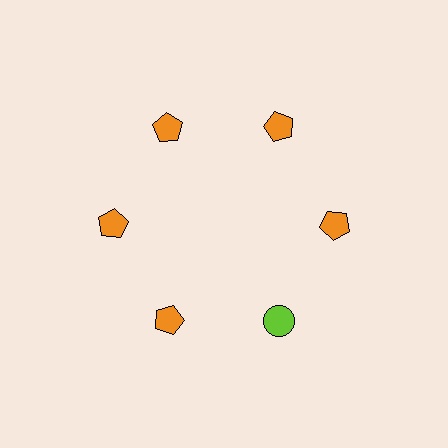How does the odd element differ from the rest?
It differs in both color (lime instead of orange) and shape (circle instead of pentagon).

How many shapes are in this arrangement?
There are 6 shapes arranged in a ring pattern.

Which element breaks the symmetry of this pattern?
The lime circle at roughly the 5 o'clock position breaks the symmetry. All other shapes are orange pentagons.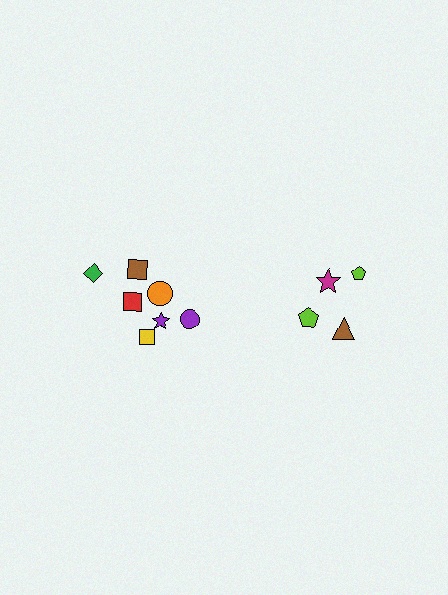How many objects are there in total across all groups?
There are 11 objects.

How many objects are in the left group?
There are 7 objects.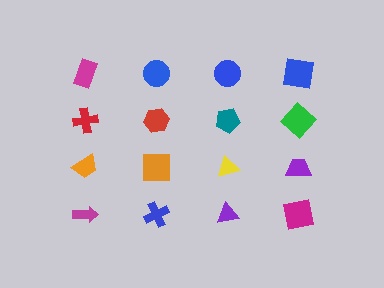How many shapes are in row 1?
4 shapes.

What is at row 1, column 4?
A blue square.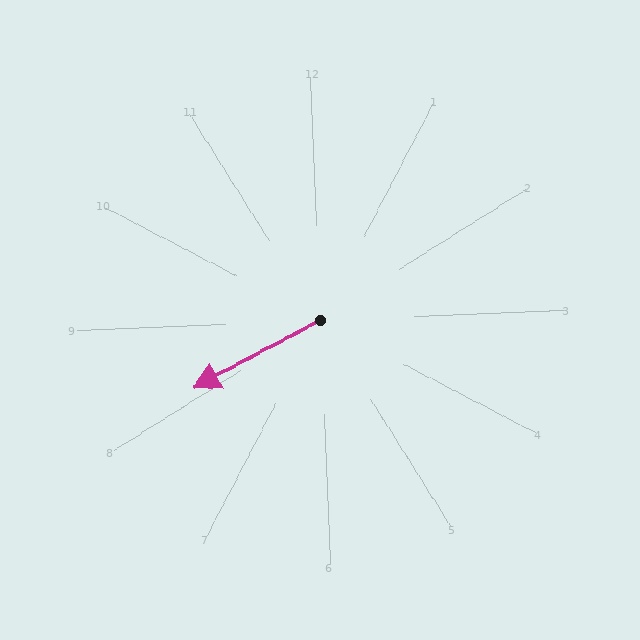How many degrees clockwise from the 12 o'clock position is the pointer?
Approximately 244 degrees.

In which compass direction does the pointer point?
Southwest.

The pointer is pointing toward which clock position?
Roughly 8 o'clock.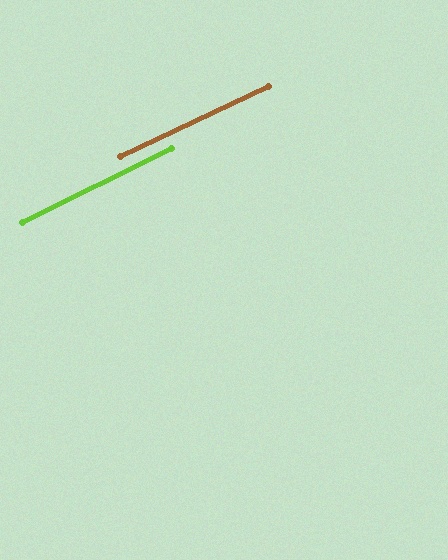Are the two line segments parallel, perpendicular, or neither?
Parallel — their directions differ by only 1.1°.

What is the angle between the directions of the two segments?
Approximately 1 degree.